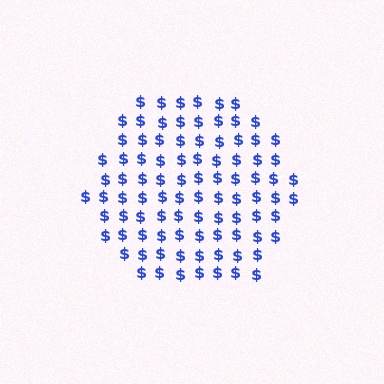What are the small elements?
The small elements are dollar signs.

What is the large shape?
The large shape is a hexagon.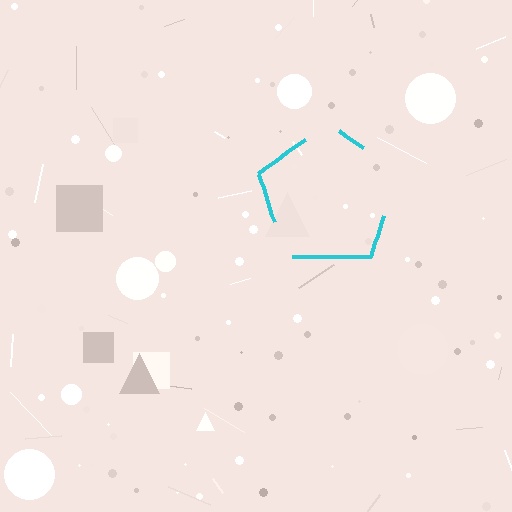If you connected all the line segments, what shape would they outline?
They would outline a pentagon.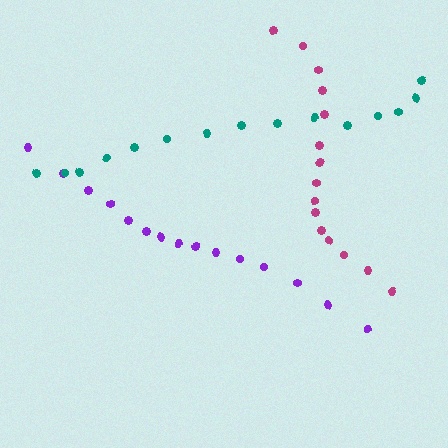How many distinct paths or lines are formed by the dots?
There are 3 distinct paths.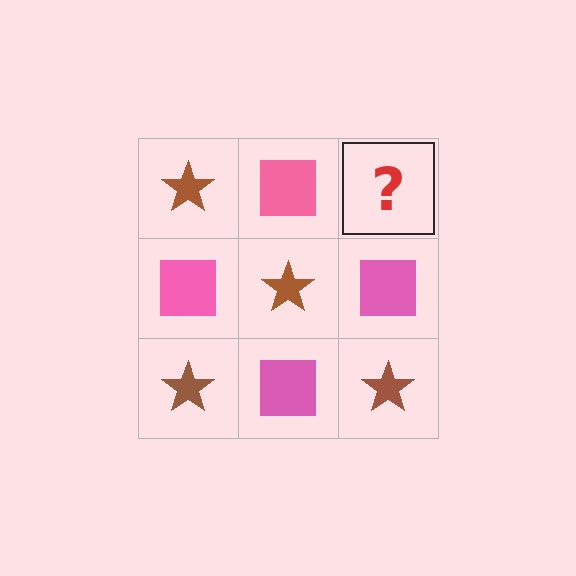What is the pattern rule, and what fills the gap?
The rule is that it alternates brown star and pink square in a checkerboard pattern. The gap should be filled with a brown star.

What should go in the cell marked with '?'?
The missing cell should contain a brown star.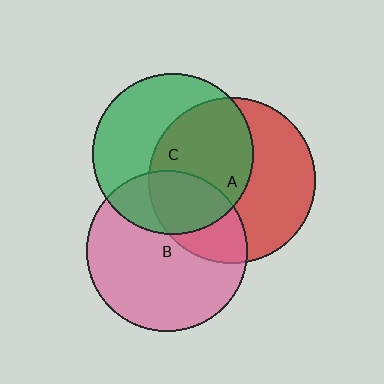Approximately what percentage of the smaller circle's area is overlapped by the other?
Approximately 55%.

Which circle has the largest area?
Circle A (red).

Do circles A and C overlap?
Yes.